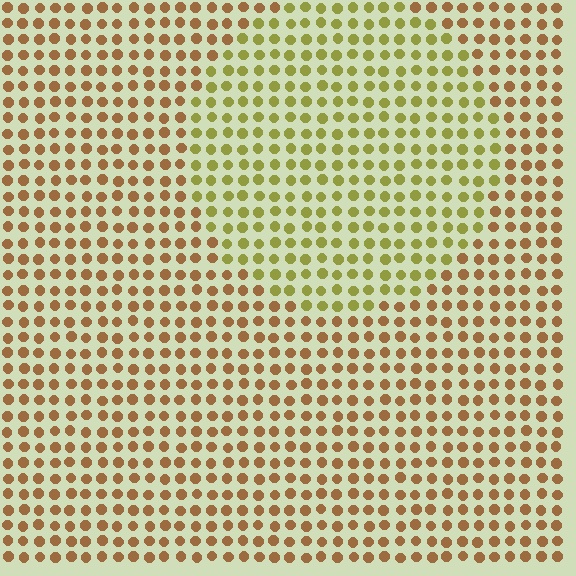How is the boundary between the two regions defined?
The boundary is defined purely by a slight shift in hue (about 39 degrees). Spacing, size, and orientation are identical on both sides.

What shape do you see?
I see a circle.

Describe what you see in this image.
The image is filled with small brown elements in a uniform arrangement. A circle-shaped region is visible where the elements are tinted to a slightly different hue, forming a subtle color boundary.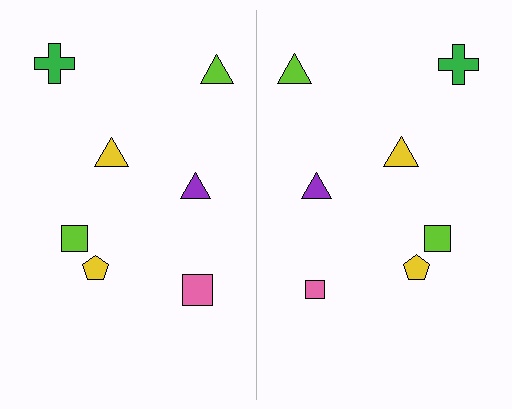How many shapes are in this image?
There are 14 shapes in this image.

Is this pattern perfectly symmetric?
No, the pattern is not perfectly symmetric. The pink square on the right side has a different size than its mirror counterpart.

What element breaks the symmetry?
The pink square on the right side has a different size than its mirror counterpart.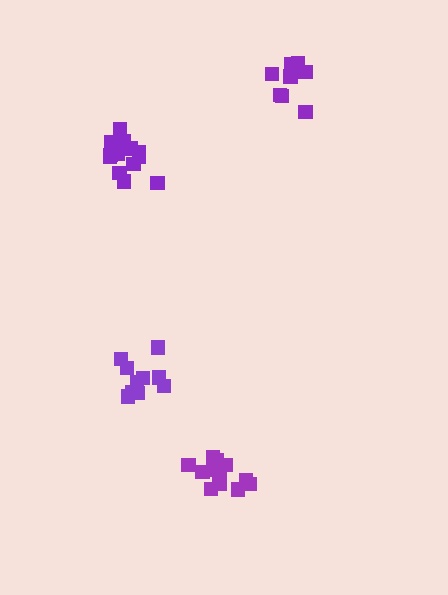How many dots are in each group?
Group 1: 11 dots, Group 2: 13 dots, Group 3: 15 dots, Group 4: 9 dots (48 total).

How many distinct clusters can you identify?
There are 4 distinct clusters.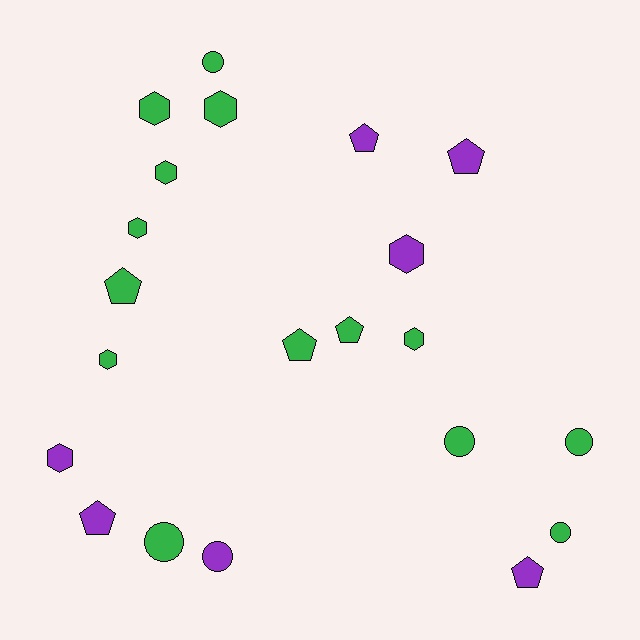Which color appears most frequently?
Green, with 14 objects.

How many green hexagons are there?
There are 6 green hexagons.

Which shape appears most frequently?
Hexagon, with 8 objects.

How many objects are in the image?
There are 21 objects.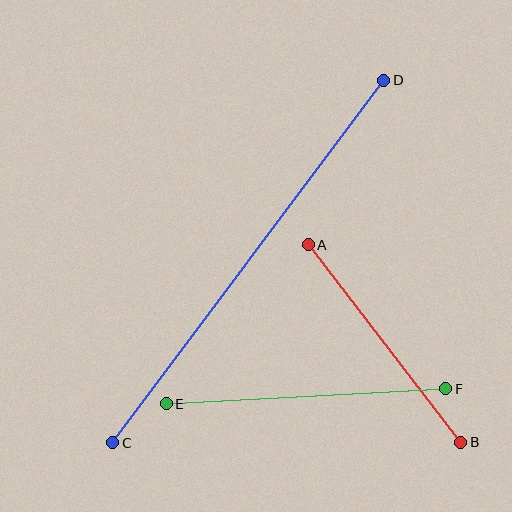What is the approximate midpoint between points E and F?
The midpoint is at approximately (306, 396) pixels.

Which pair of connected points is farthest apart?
Points C and D are farthest apart.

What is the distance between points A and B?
The distance is approximately 249 pixels.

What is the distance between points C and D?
The distance is approximately 453 pixels.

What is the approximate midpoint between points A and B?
The midpoint is at approximately (384, 343) pixels.